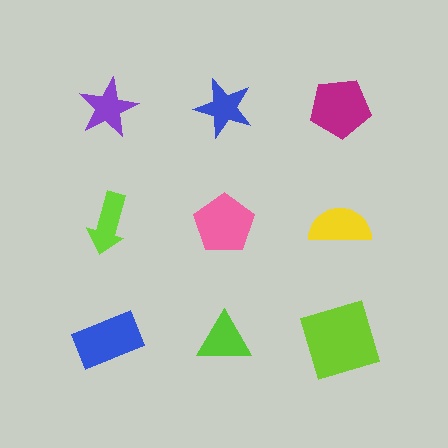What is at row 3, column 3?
A lime square.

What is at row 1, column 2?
A blue star.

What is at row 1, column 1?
A purple star.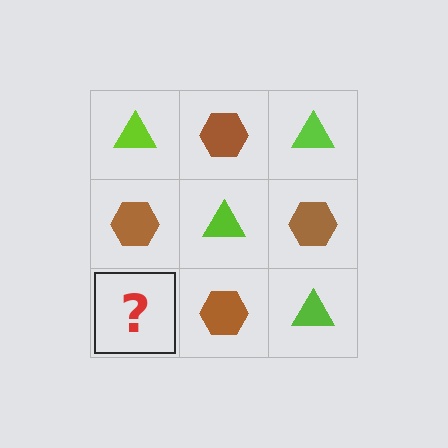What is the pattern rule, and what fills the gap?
The rule is that it alternates lime triangle and brown hexagon in a checkerboard pattern. The gap should be filled with a lime triangle.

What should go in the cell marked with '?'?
The missing cell should contain a lime triangle.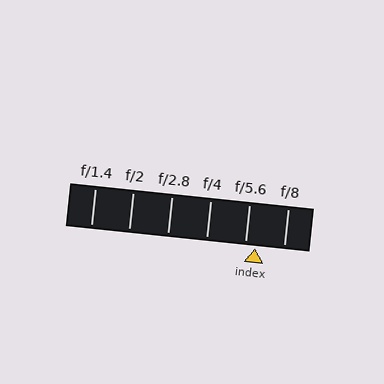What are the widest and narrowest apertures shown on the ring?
The widest aperture shown is f/1.4 and the narrowest is f/8.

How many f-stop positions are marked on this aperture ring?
There are 6 f-stop positions marked.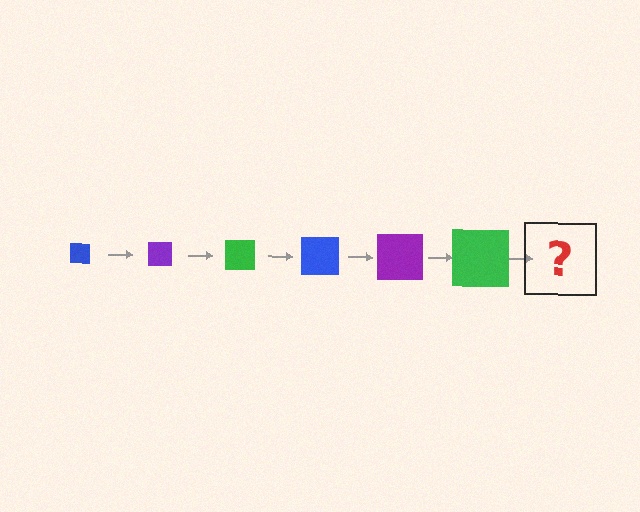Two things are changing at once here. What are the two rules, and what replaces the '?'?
The two rules are that the square grows larger each step and the color cycles through blue, purple, and green. The '?' should be a blue square, larger than the previous one.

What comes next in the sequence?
The next element should be a blue square, larger than the previous one.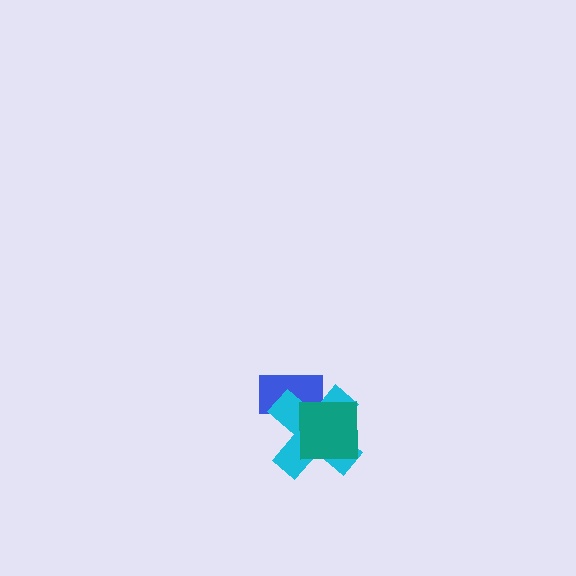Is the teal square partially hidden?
No, no other shape covers it.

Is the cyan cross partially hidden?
Yes, it is partially covered by another shape.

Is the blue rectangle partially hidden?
Yes, it is partially covered by another shape.